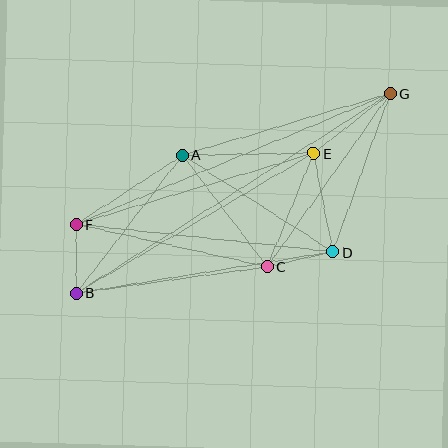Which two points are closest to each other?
Points C and D are closest to each other.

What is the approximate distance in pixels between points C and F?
The distance between C and F is approximately 195 pixels.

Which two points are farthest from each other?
Points B and G are farthest from each other.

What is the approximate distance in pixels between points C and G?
The distance between C and G is approximately 212 pixels.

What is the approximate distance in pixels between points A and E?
The distance between A and E is approximately 131 pixels.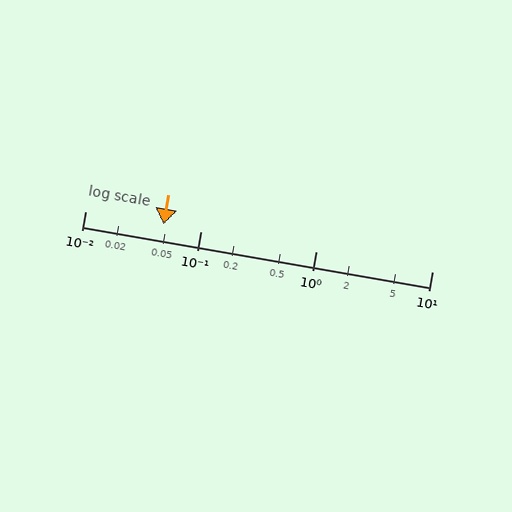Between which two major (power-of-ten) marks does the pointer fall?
The pointer is between 0.01 and 0.1.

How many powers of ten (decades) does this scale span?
The scale spans 3 decades, from 0.01 to 10.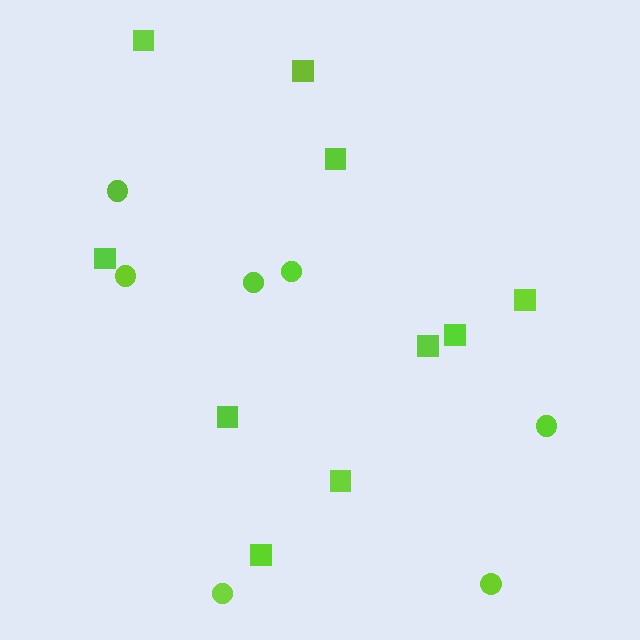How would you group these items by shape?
There are 2 groups: one group of squares (10) and one group of circles (7).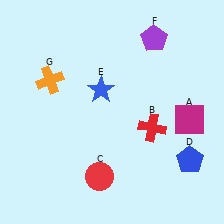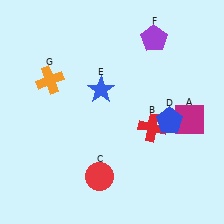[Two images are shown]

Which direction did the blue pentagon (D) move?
The blue pentagon (D) moved up.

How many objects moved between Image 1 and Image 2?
1 object moved between the two images.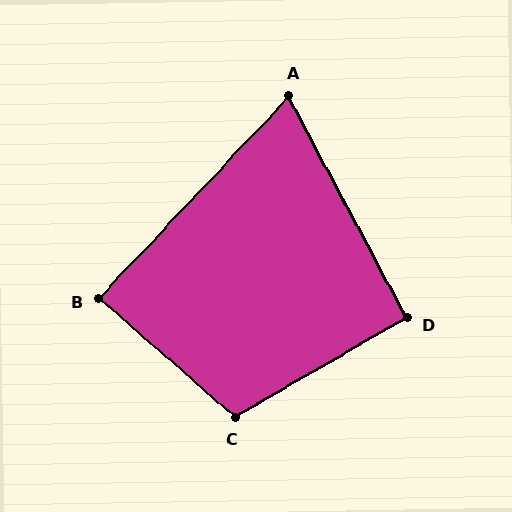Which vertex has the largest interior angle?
C, at approximately 108 degrees.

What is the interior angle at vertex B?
Approximately 88 degrees (approximately right).